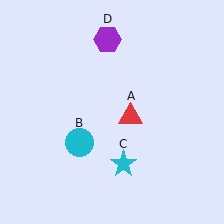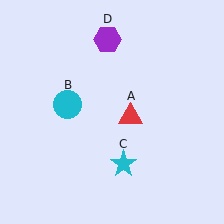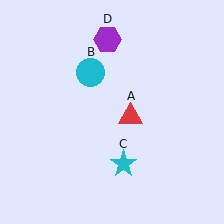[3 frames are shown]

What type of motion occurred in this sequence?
The cyan circle (object B) rotated clockwise around the center of the scene.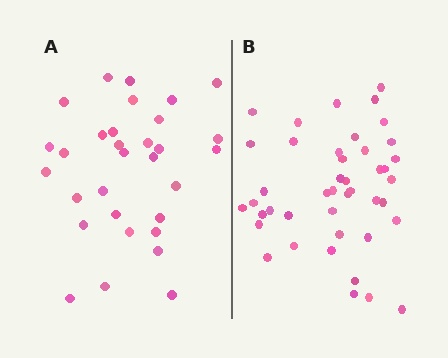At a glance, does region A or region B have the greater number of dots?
Region B (the right region) has more dots.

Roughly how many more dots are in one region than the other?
Region B has roughly 12 or so more dots than region A.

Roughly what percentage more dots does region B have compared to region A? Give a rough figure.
About 40% more.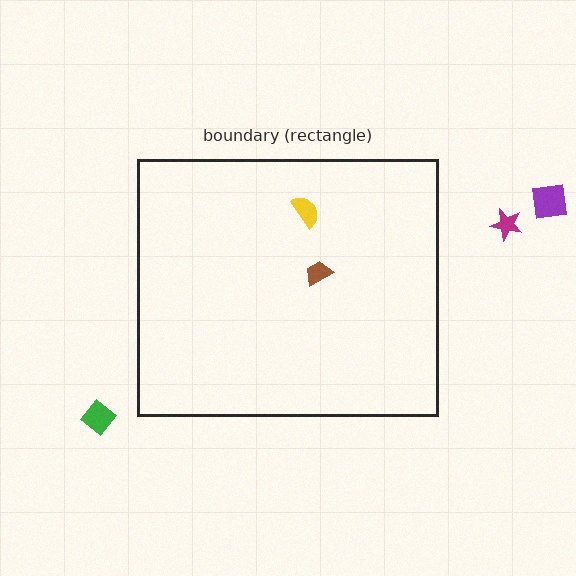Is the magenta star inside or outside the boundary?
Outside.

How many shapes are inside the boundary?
2 inside, 3 outside.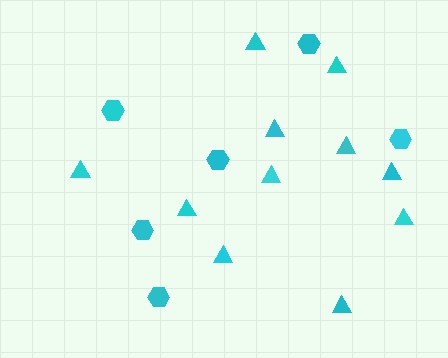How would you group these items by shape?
There are 2 groups: one group of hexagons (6) and one group of triangles (11).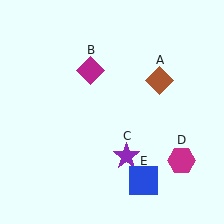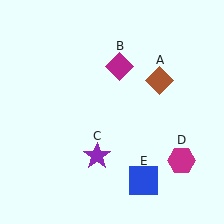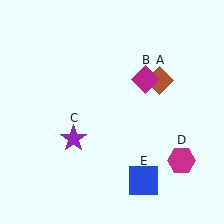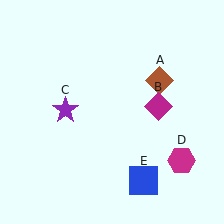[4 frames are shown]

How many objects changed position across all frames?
2 objects changed position: magenta diamond (object B), purple star (object C).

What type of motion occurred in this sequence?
The magenta diamond (object B), purple star (object C) rotated clockwise around the center of the scene.